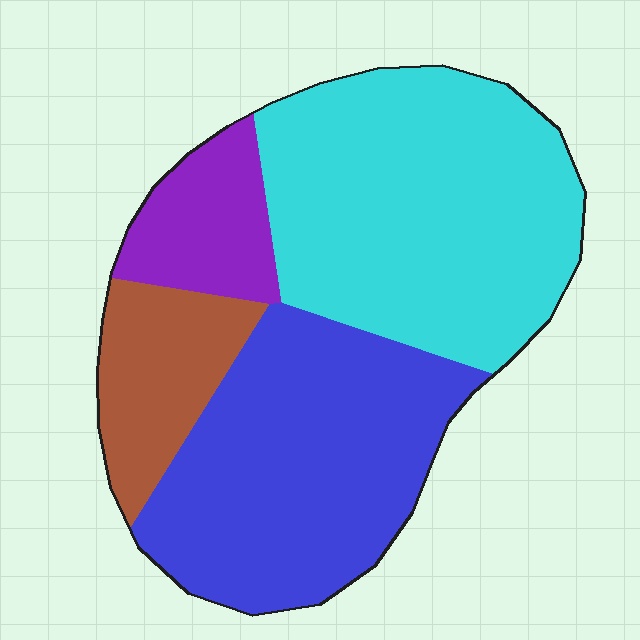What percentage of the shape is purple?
Purple covers around 10% of the shape.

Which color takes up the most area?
Cyan, at roughly 40%.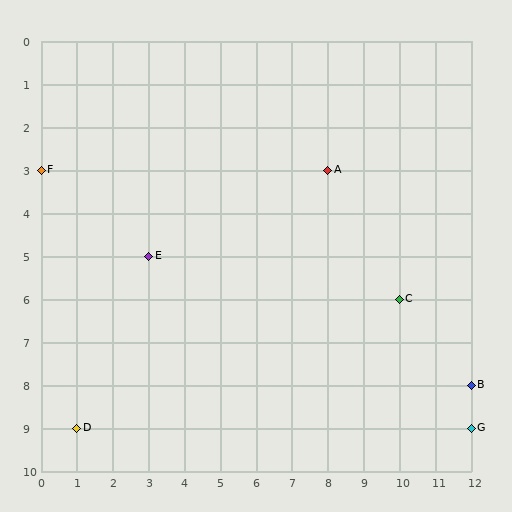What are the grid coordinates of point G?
Point G is at grid coordinates (12, 9).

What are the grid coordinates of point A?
Point A is at grid coordinates (8, 3).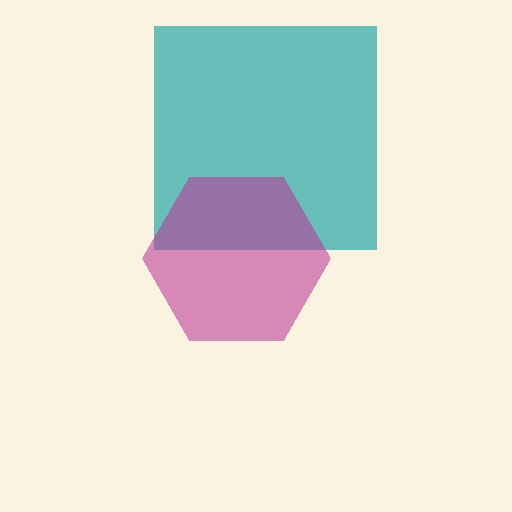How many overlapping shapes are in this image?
There are 2 overlapping shapes in the image.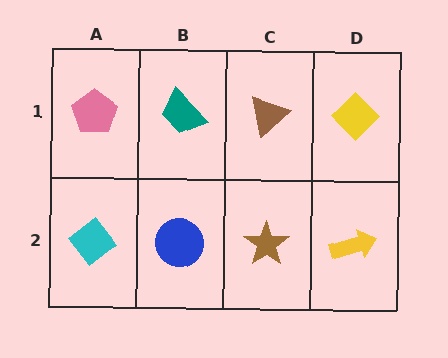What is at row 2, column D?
A yellow arrow.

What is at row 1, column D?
A yellow diamond.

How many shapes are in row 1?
4 shapes.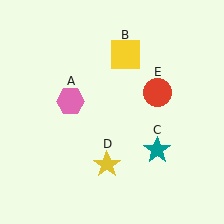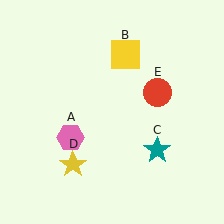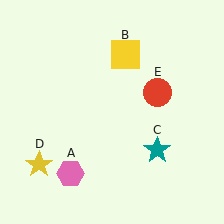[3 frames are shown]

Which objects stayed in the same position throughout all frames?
Yellow square (object B) and teal star (object C) and red circle (object E) remained stationary.